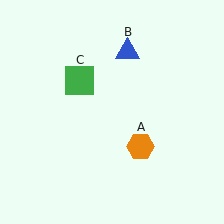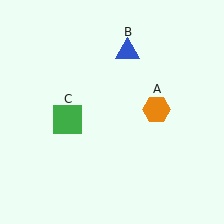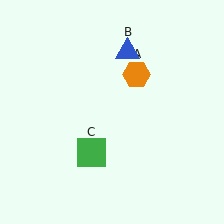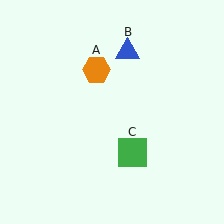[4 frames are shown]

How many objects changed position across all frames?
2 objects changed position: orange hexagon (object A), green square (object C).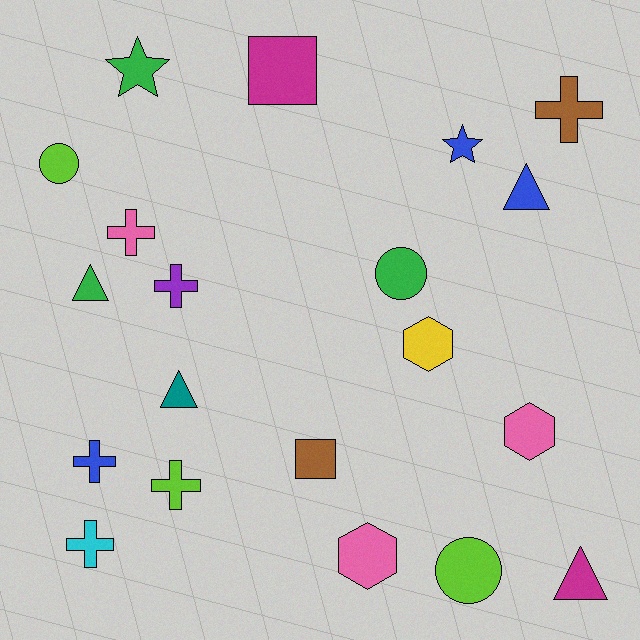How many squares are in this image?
There are 2 squares.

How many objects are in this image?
There are 20 objects.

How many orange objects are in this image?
There are no orange objects.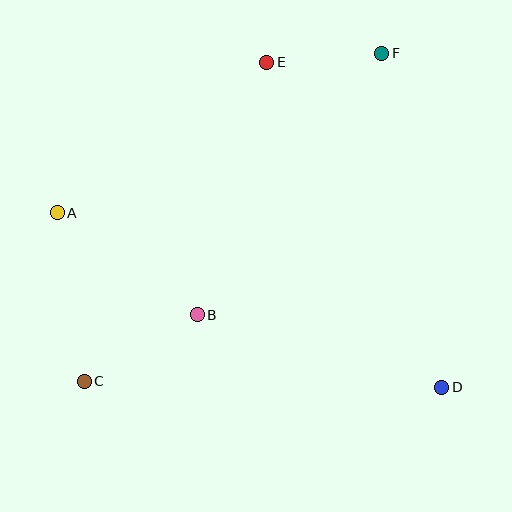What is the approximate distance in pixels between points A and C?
The distance between A and C is approximately 170 pixels.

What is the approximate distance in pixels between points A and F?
The distance between A and F is approximately 362 pixels.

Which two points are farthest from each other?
Points C and F are farthest from each other.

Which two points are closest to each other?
Points E and F are closest to each other.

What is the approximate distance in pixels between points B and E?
The distance between B and E is approximately 262 pixels.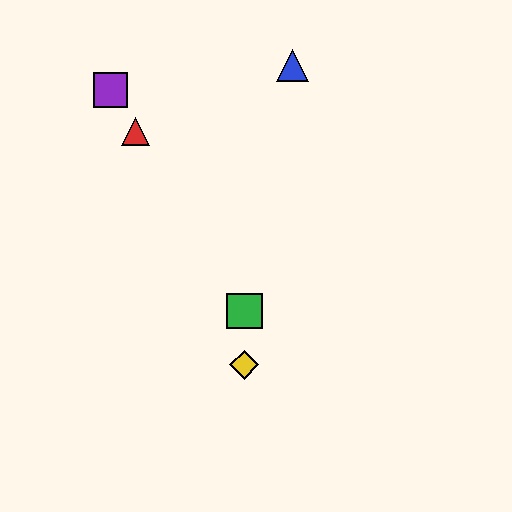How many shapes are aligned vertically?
2 shapes (the green square, the yellow diamond) are aligned vertically.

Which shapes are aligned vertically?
The green square, the yellow diamond are aligned vertically.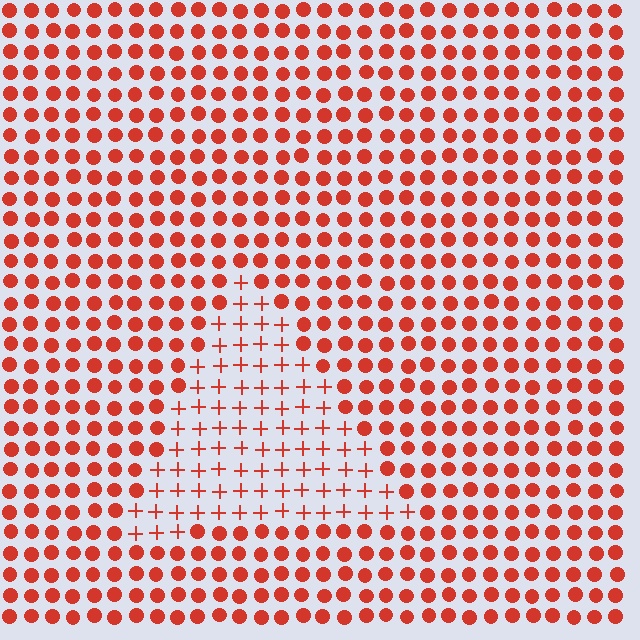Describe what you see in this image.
The image is filled with small red elements arranged in a uniform grid. A triangle-shaped region contains plus signs, while the surrounding area contains circles. The boundary is defined purely by the change in element shape.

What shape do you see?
I see a triangle.